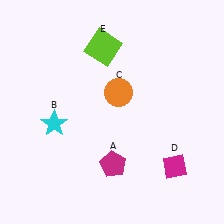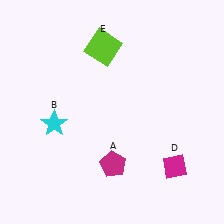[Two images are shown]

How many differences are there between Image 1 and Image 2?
There is 1 difference between the two images.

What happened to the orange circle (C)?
The orange circle (C) was removed in Image 2. It was in the top-right area of Image 1.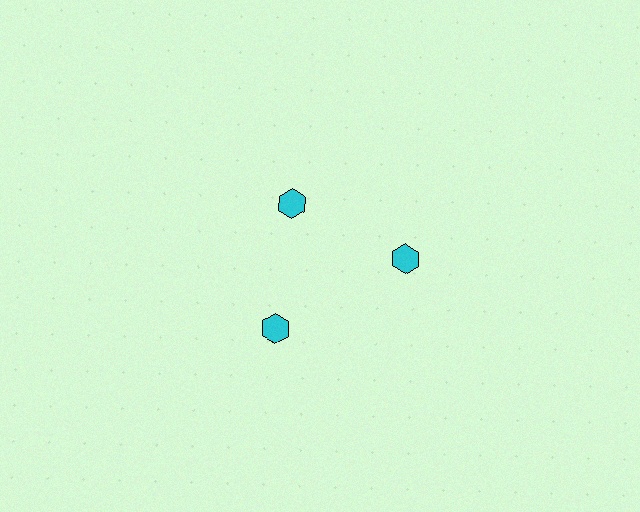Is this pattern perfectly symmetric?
No. The 3 cyan hexagons are arranged in a ring, but one element near the 11 o'clock position is pulled inward toward the center, breaking the 3-fold rotational symmetry.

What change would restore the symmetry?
The symmetry would be restored by moving it outward, back onto the ring so that all 3 hexagons sit at equal angles and equal distance from the center.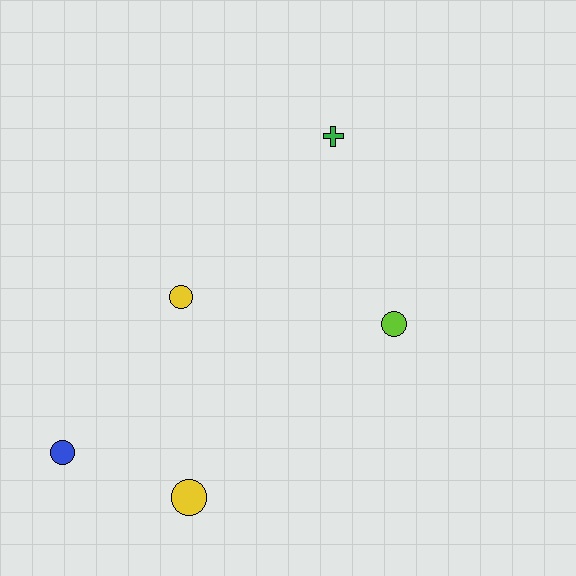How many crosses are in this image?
There is 1 cross.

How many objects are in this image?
There are 5 objects.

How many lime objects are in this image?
There is 1 lime object.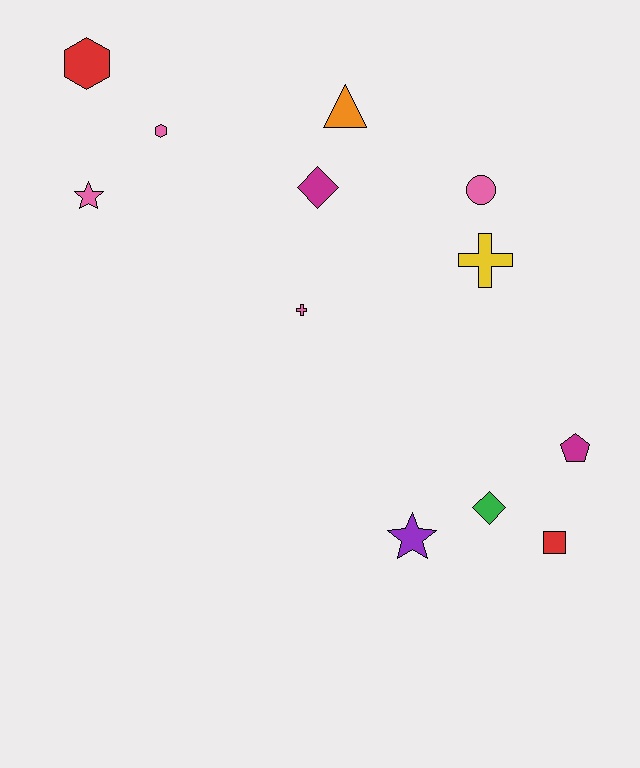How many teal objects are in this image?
There are no teal objects.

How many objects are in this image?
There are 12 objects.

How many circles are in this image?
There is 1 circle.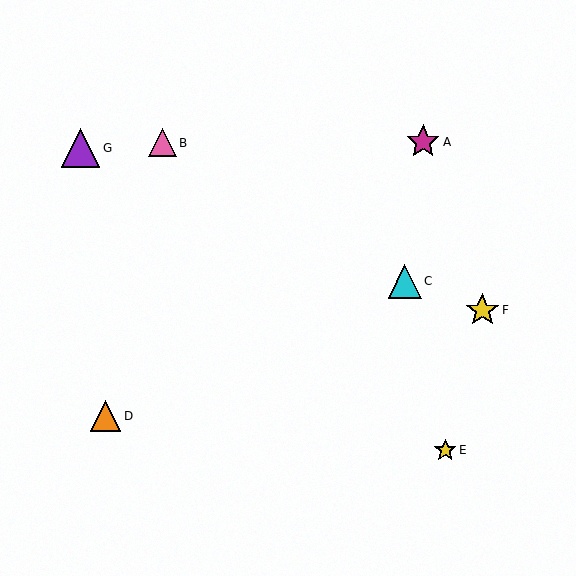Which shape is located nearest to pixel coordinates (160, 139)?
The pink triangle (labeled B) at (162, 143) is nearest to that location.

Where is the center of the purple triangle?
The center of the purple triangle is at (81, 148).